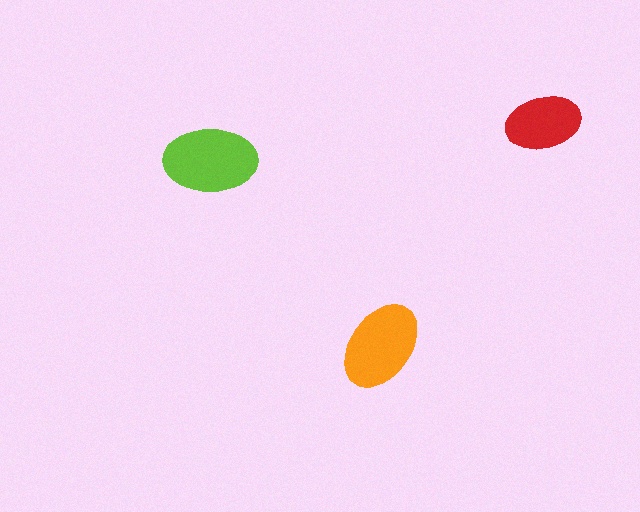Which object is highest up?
The red ellipse is topmost.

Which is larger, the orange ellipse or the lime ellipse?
The lime one.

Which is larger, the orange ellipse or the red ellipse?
The orange one.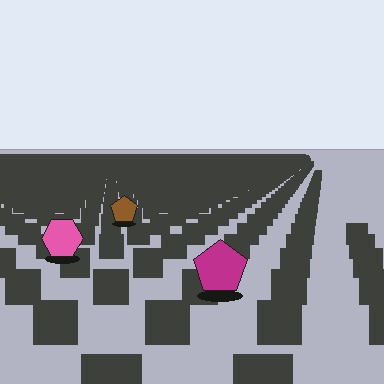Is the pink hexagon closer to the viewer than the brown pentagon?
Yes. The pink hexagon is closer — you can tell from the texture gradient: the ground texture is coarser near it.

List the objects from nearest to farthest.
From nearest to farthest: the magenta pentagon, the pink hexagon, the brown pentagon.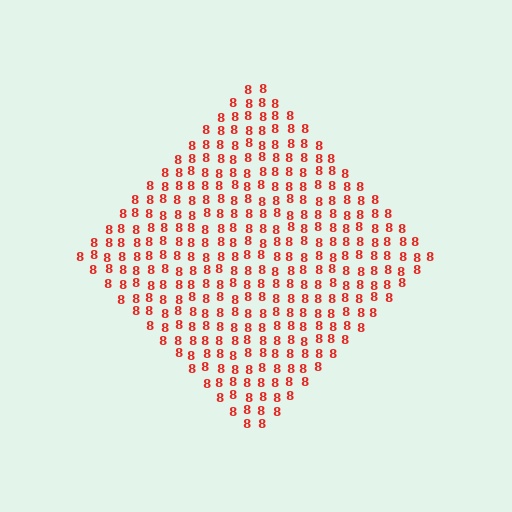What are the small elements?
The small elements are digit 8's.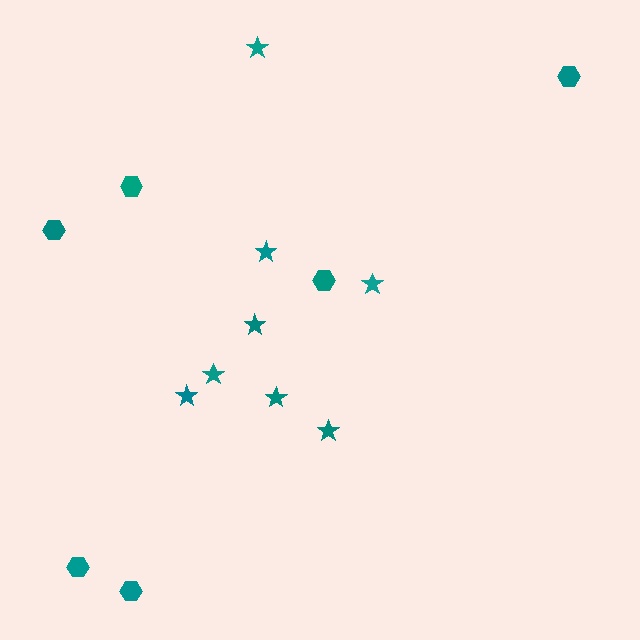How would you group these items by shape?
There are 2 groups: one group of stars (8) and one group of hexagons (6).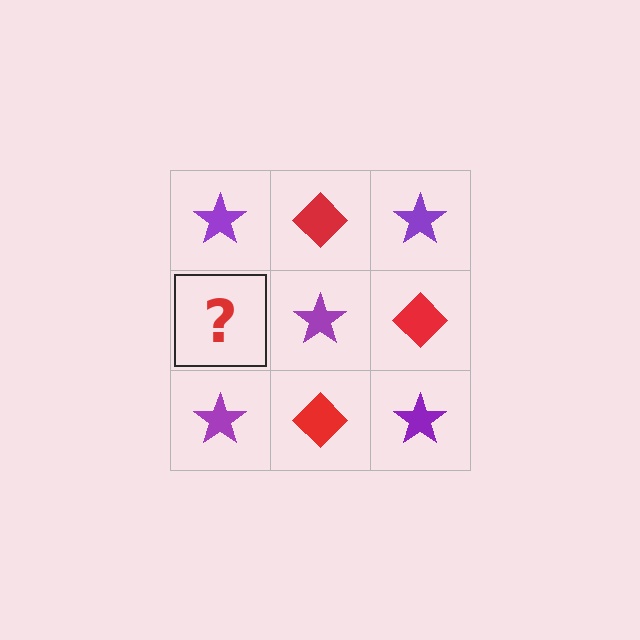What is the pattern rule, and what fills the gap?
The rule is that it alternates purple star and red diamond in a checkerboard pattern. The gap should be filled with a red diamond.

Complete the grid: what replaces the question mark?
The question mark should be replaced with a red diamond.